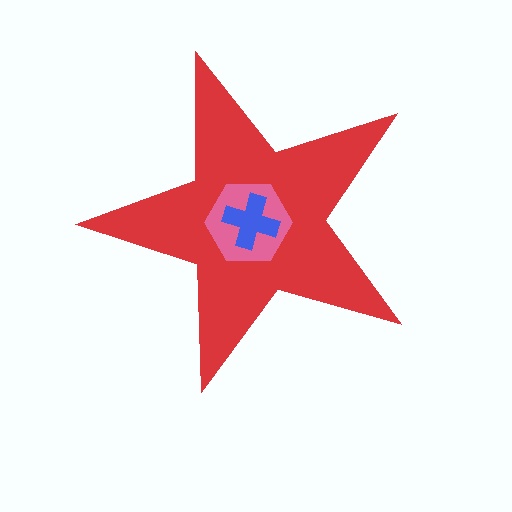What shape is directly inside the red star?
The pink hexagon.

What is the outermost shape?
The red star.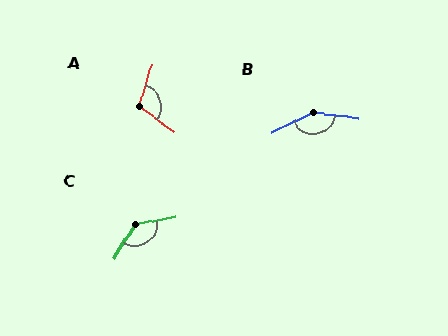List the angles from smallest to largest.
A (110°), C (131°), B (146°).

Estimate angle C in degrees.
Approximately 131 degrees.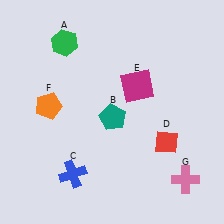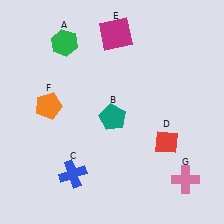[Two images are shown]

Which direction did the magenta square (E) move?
The magenta square (E) moved up.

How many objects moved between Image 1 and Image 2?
1 object moved between the two images.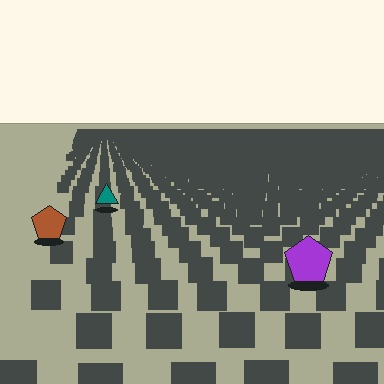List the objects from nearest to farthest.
From nearest to farthest: the purple pentagon, the brown pentagon, the teal triangle.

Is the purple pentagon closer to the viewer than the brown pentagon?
Yes. The purple pentagon is closer — you can tell from the texture gradient: the ground texture is coarser near it.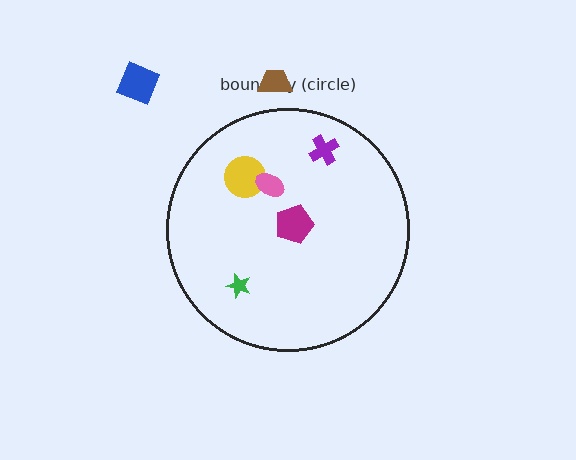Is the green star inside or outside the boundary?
Inside.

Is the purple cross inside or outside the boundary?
Inside.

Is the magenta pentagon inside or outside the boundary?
Inside.